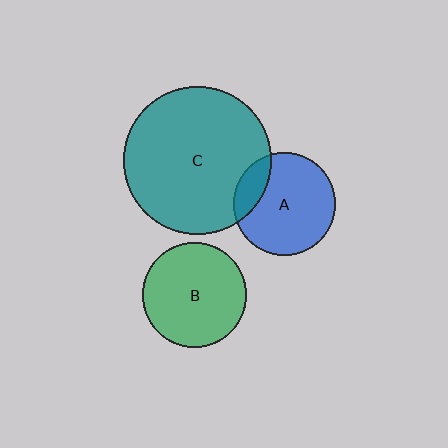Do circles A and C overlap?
Yes.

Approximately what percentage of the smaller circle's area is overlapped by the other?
Approximately 20%.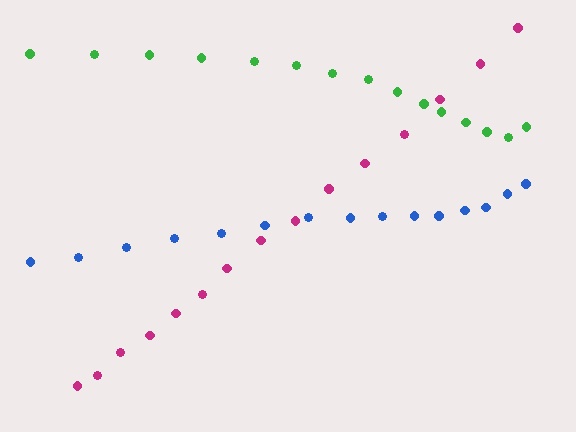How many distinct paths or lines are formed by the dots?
There are 3 distinct paths.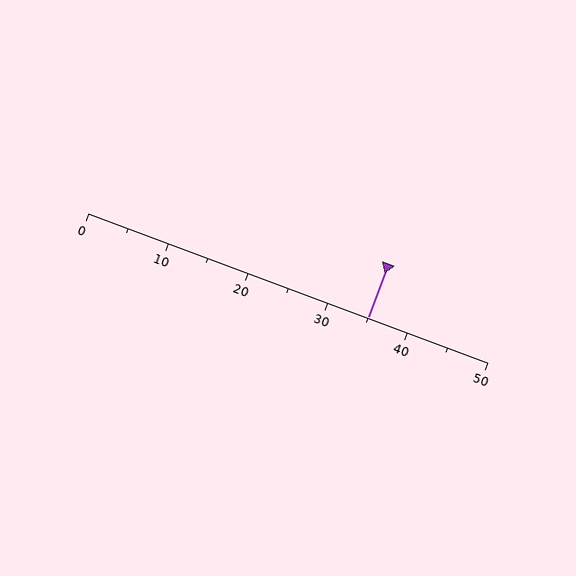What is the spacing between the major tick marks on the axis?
The major ticks are spaced 10 apart.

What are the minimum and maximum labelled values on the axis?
The axis runs from 0 to 50.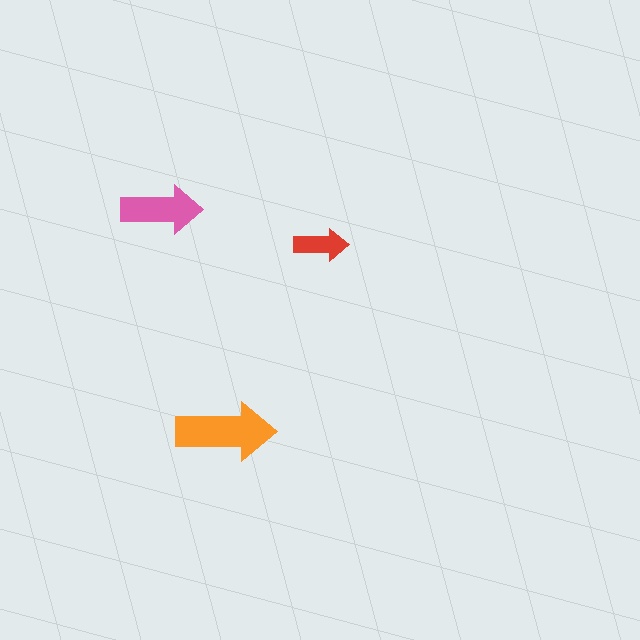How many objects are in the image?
There are 3 objects in the image.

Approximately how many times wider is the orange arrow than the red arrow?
About 2 times wider.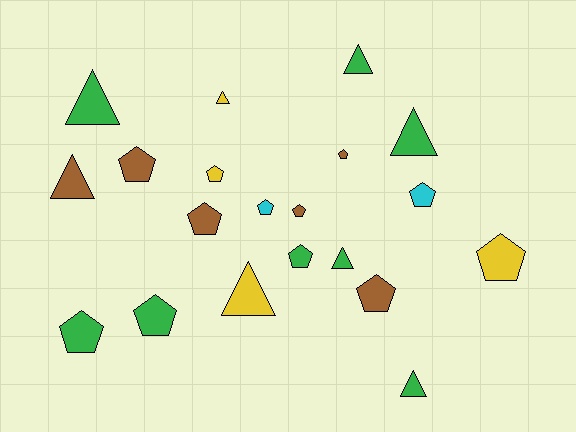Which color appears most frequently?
Green, with 8 objects.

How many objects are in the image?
There are 20 objects.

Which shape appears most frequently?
Pentagon, with 12 objects.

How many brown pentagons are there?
There are 5 brown pentagons.